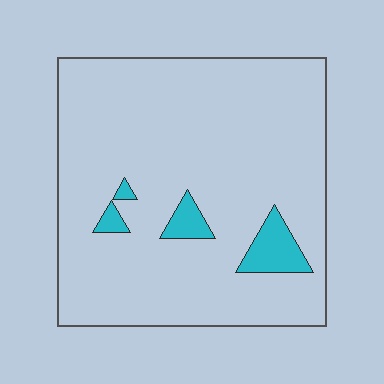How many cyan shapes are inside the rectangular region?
4.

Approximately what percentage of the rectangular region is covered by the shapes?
Approximately 5%.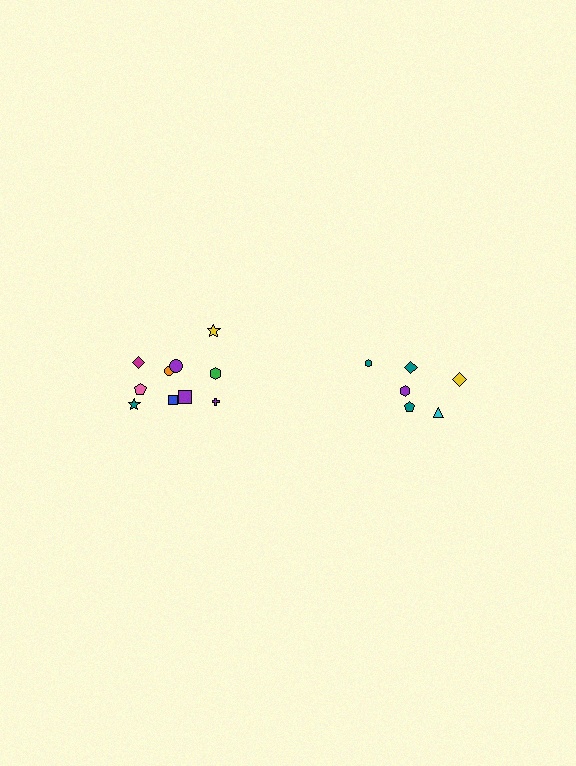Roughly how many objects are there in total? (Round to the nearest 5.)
Roughly 20 objects in total.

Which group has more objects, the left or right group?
The left group.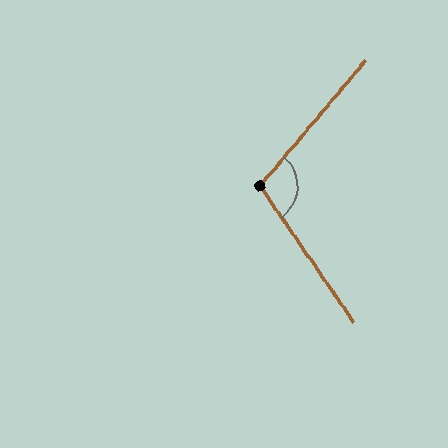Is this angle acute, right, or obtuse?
It is obtuse.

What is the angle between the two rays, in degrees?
Approximately 105 degrees.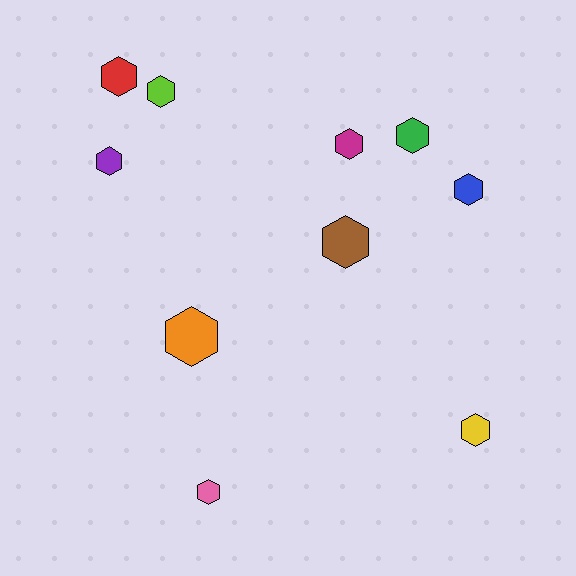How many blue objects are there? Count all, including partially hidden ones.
There is 1 blue object.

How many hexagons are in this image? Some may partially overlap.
There are 10 hexagons.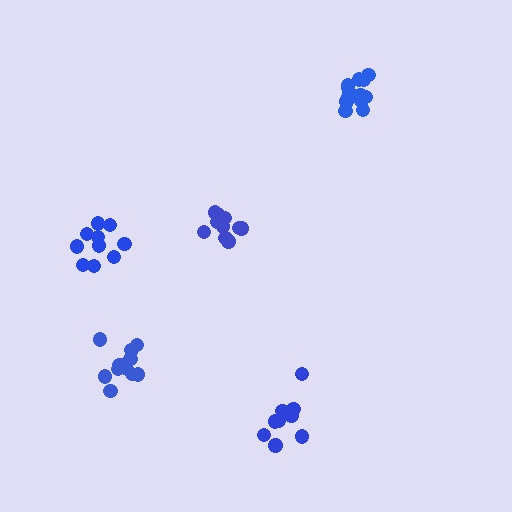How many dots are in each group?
Group 1: 11 dots, Group 2: 9 dots, Group 3: 12 dots, Group 4: 10 dots, Group 5: 13 dots (55 total).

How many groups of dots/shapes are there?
There are 5 groups.